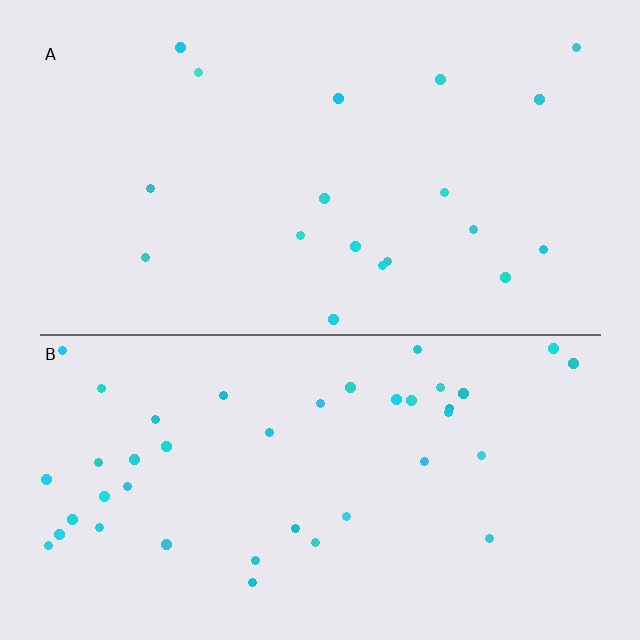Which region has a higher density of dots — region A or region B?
B (the bottom).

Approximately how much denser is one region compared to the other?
Approximately 2.2× — region B over region A.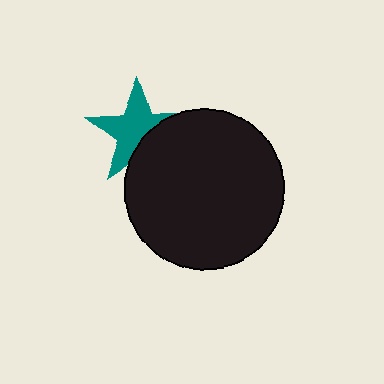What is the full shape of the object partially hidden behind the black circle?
The partially hidden object is a teal star.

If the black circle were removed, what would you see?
You would see the complete teal star.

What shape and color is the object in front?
The object in front is a black circle.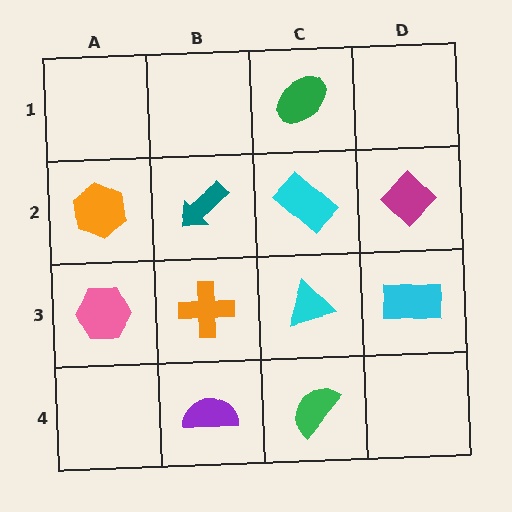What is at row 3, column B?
An orange cross.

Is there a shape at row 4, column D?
No, that cell is empty.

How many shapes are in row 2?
4 shapes.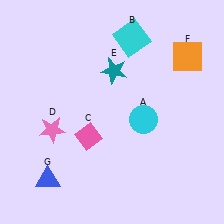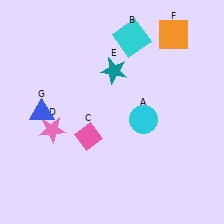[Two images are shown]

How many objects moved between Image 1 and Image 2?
2 objects moved between the two images.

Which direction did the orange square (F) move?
The orange square (F) moved up.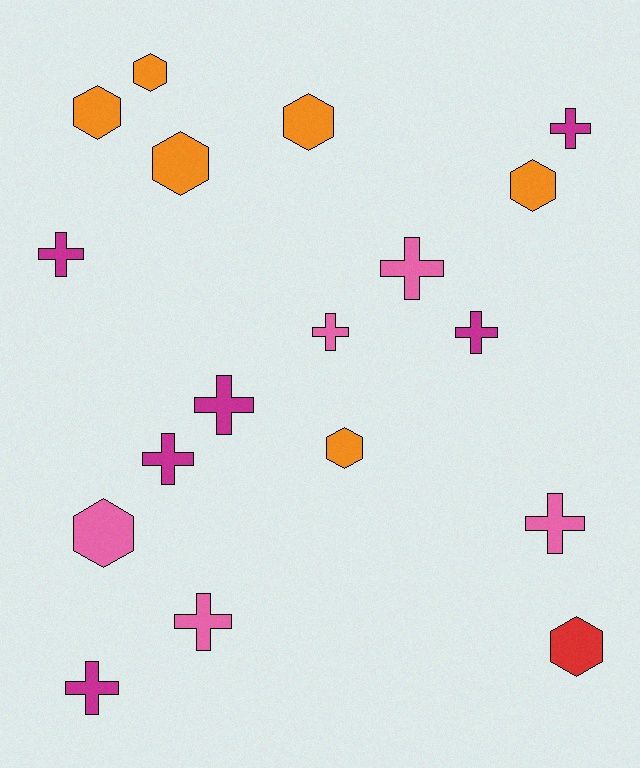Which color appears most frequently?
Orange, with 6 objects.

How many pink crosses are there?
There are 4 pink crosses.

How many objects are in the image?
There are 18 objects.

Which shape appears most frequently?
Cross, with 10 objects.